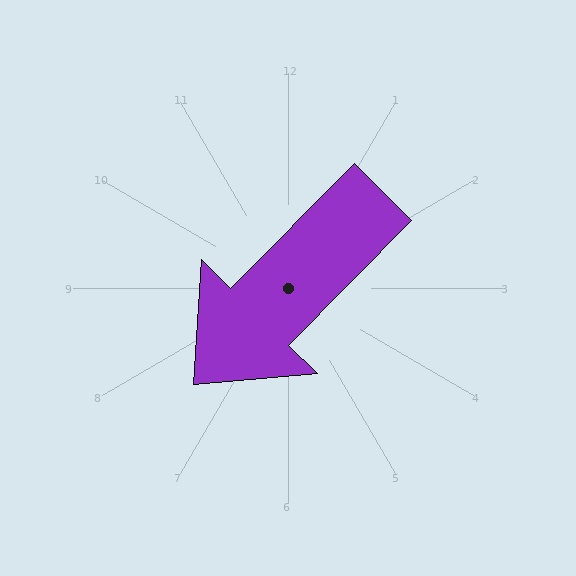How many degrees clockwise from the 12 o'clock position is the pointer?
Approximately 225 degrees.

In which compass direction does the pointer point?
Southwest.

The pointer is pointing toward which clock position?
Roughly 7 o'clock.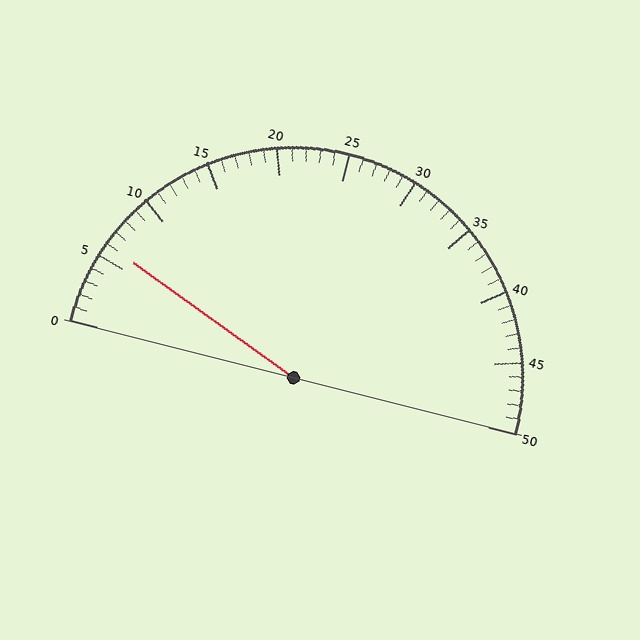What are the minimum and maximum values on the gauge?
The gauge ranges from 0 to 50.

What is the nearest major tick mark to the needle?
The nearest major tick mark is 5.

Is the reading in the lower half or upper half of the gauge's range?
The reading is in the lower half of the range (0 to 50).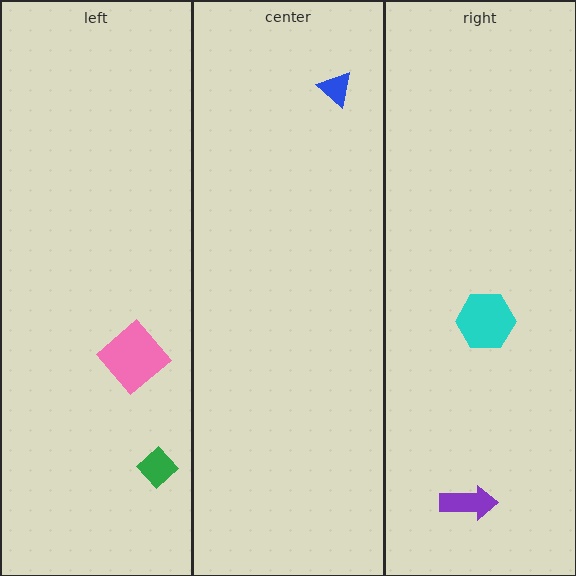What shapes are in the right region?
The purple arrow, the cyan hexagon.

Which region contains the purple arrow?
The right region.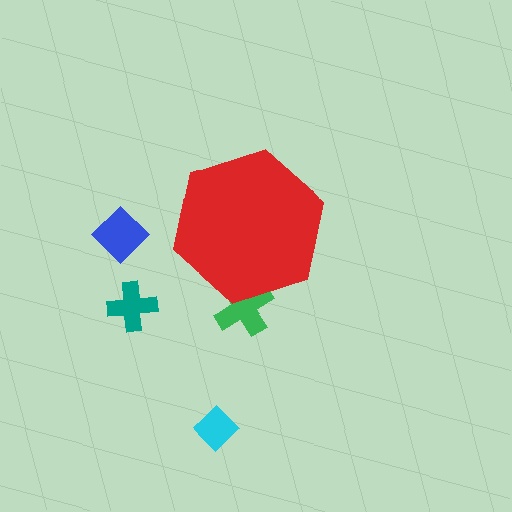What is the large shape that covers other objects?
A red hexagon.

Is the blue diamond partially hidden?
No, the blue diamond is fully visible.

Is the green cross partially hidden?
Yes, the green cross is partially hidden behind the red hexagon.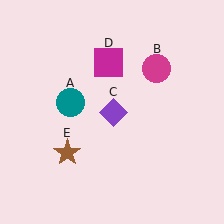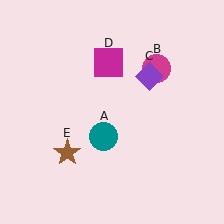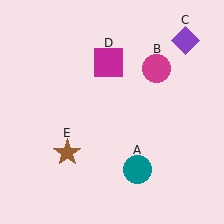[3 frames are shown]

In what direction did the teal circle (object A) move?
The teal circle (object A) moved down and to the right.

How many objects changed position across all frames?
2 objects changed position: teal circle (object A), purple diamond (object C).